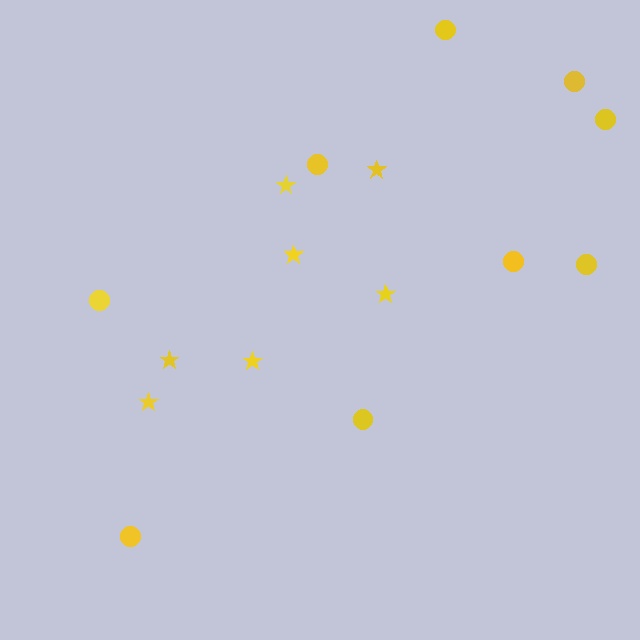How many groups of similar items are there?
There are 2 groups: one group of stars (7) and one group of circles (9).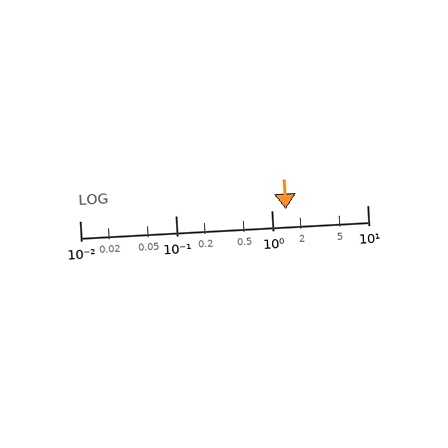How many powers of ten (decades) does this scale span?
The scale spans 3 decades, from 0.01 to 10.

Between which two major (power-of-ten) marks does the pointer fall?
The pointer is between 1 and 10.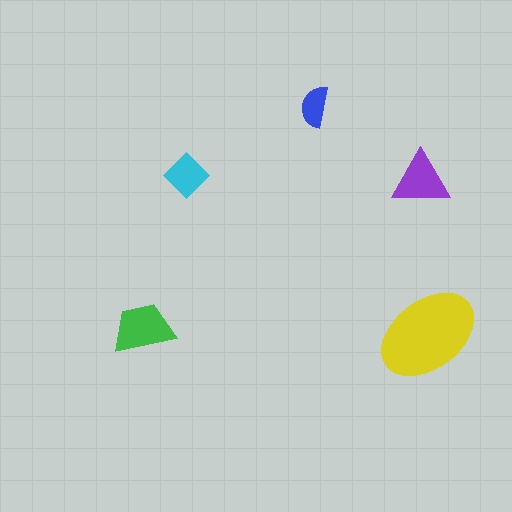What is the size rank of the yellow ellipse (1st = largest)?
1st.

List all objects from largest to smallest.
The yellow ellipse, the green trapezoid, the purple triangle, the cyan diamond, the blue semicircle.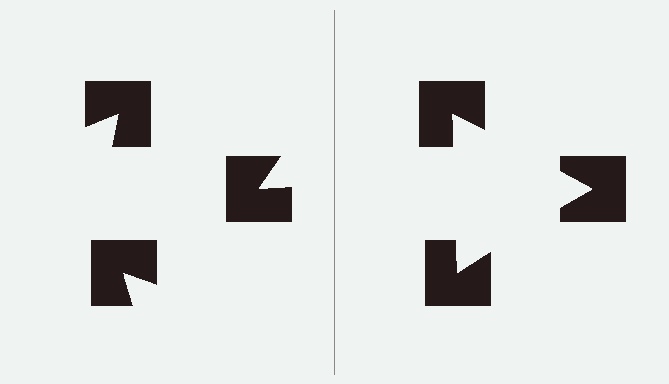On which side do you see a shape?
An illusory triangle appears on the right side. On the left side the wedge cuts are rotated, so no coherent shape forms.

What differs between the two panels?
The notched squares are positioned identically on both sides; only the wedge orientations differ. On the right they align to a triangle; on the left they are misaligned.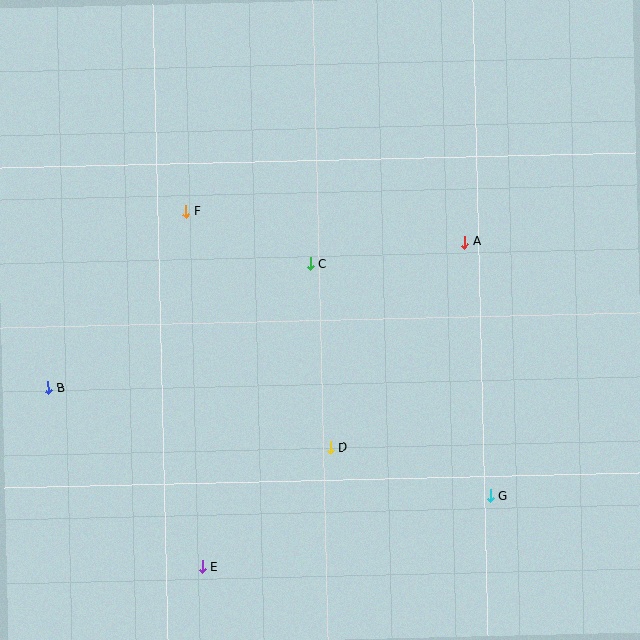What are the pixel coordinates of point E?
Point E is at (202, 567).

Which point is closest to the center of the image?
Point C at (310, 264) is closest to the center.